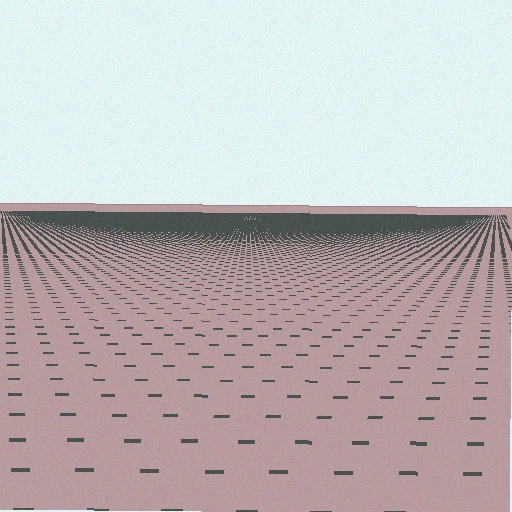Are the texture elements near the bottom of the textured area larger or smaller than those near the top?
Larger. Near the bottom, elements are closer to the viewer and appear at a bigger on-screen size.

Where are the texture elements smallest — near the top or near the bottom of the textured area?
Near the top.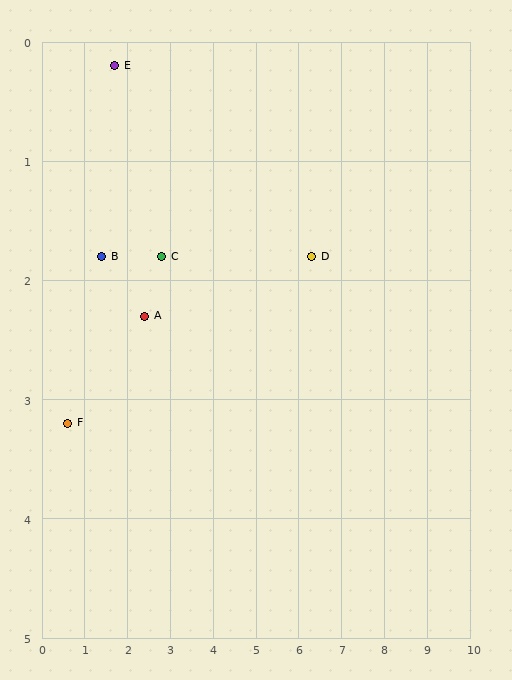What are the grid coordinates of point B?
Point B is at approximately (1.4, 1.8).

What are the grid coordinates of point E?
Point E is at approximately (1.7, 0.2).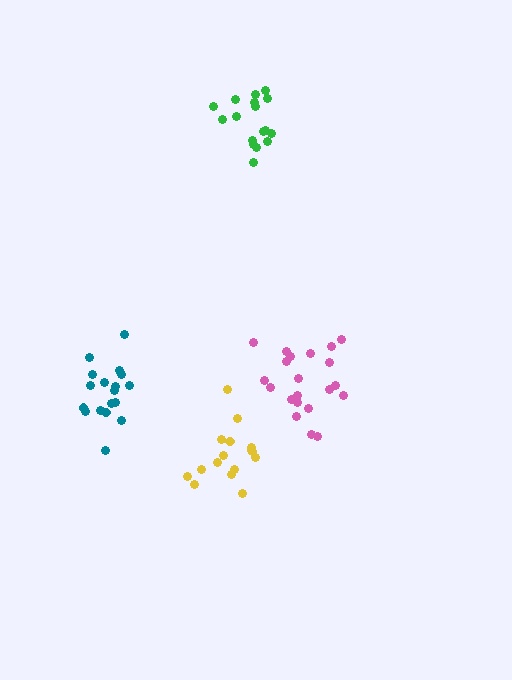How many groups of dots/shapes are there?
There are 4 groups.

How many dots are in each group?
Group 1: 18 dots, Group 2: 17 dots, Group 3: 21 dots, Group 4: 16 dots (72 total).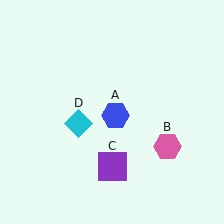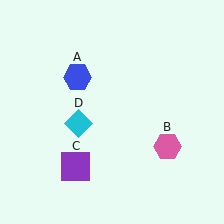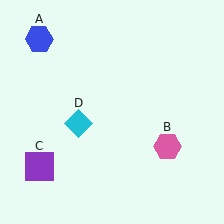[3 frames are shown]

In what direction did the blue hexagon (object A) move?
The blue hexagon (object A) moved up and to the left.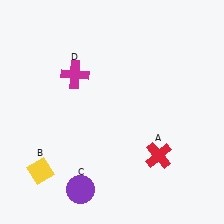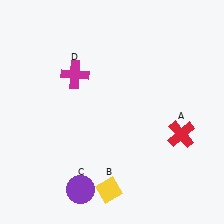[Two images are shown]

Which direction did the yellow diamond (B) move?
The yellow diamond (B) moved right.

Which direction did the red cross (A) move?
The red cross (A) moved right.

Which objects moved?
The objects that moved are: the red cross (A), the yellow diamond (B).